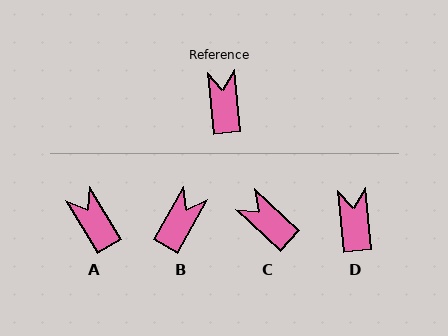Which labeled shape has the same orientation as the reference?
D.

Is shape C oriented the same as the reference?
No, it is off by about 42 degrees.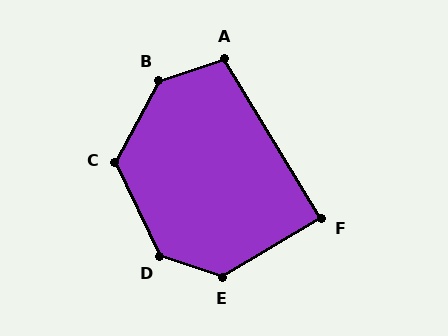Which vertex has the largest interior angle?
B, at approximately 136 degrees.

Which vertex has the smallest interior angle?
F, at approximately 90 degrees.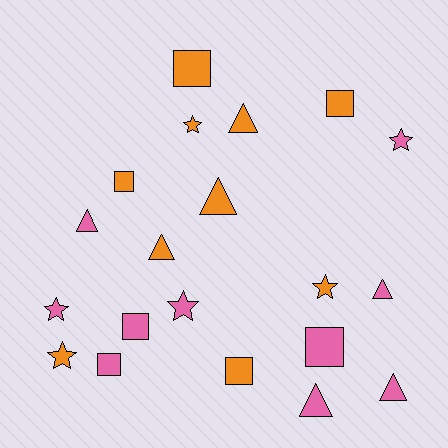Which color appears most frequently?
Orange, with 10 objects.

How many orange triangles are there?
There are 3 orange triangles.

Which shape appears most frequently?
Square, with 7 objects.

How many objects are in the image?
There are 20 objects.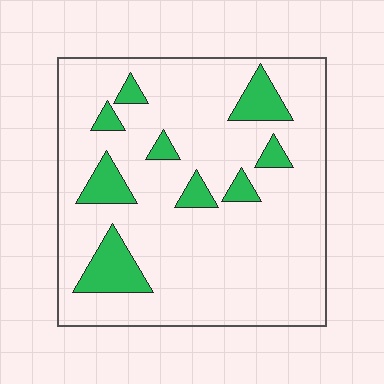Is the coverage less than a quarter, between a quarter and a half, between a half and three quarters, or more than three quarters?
Less than a quarter.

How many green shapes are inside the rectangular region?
9.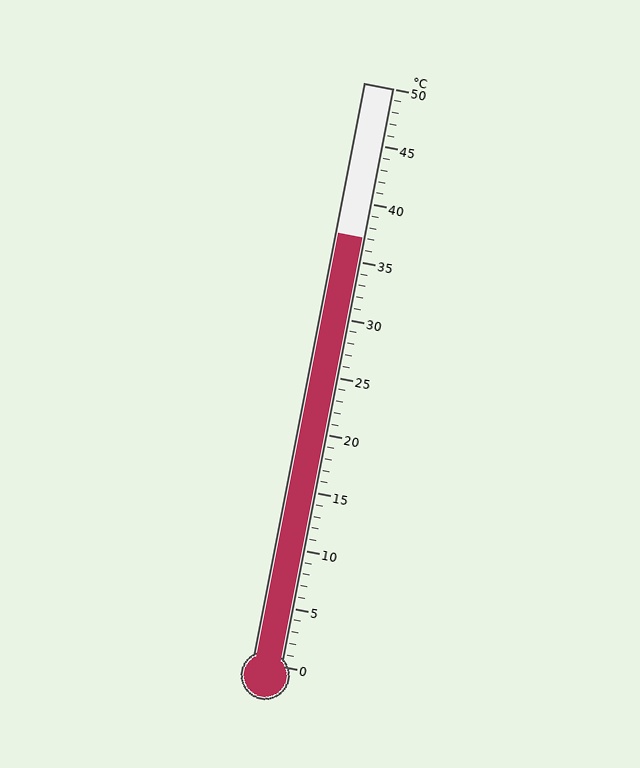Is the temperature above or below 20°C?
The temperature is above 20°C.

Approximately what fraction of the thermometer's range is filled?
The thermometer is filled to approximately 75% of its range.